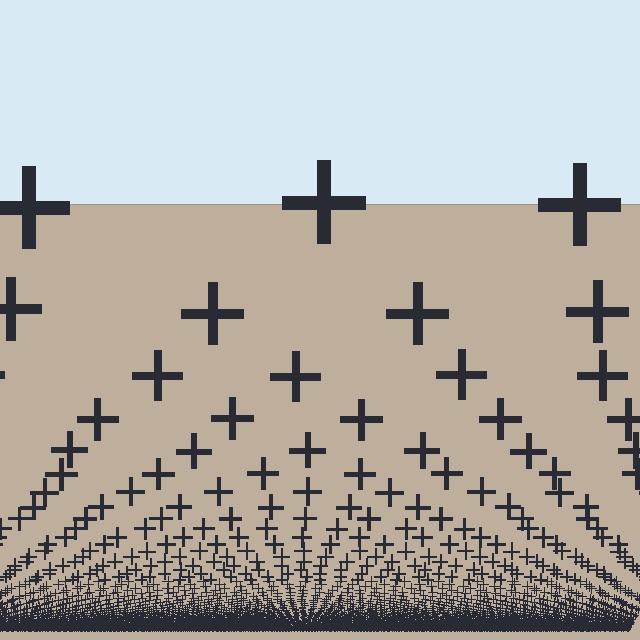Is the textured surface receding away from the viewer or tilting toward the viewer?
The surface appears to tilt toward the viewer. Texture elements get larger and sparser toward the top.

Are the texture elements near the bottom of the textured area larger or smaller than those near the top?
Smaller. The gradient is inverted — elements near the bottom are smaller and denser.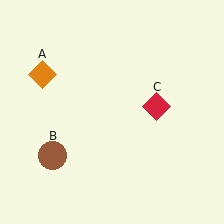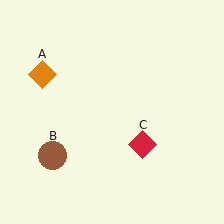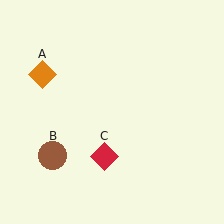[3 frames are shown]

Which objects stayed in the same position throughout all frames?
Orange diamond (object A) and brown circle (object B) remained stationary.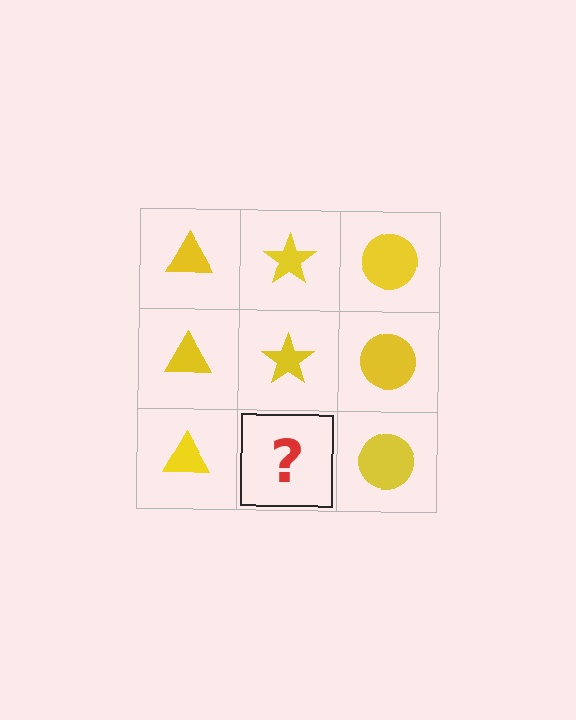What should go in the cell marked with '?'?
The missing cell should contain a yellow star.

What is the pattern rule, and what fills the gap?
The rule is that each column has a consistent shape. The gap should be filled with a yellow star.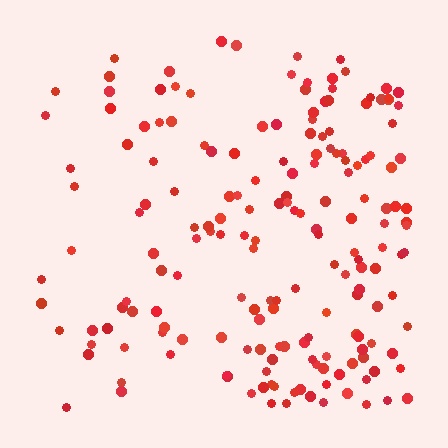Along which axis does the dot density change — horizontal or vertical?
Horizontal.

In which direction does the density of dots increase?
From left to right, with the right side densest.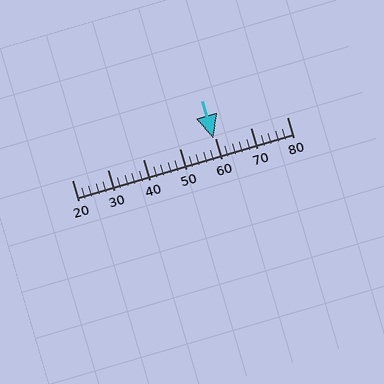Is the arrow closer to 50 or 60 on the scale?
The arrow is closer to 60.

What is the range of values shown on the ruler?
The ruler shows values from 20 to 80.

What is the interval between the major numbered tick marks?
The major tick marks are spaced 10 units apart.